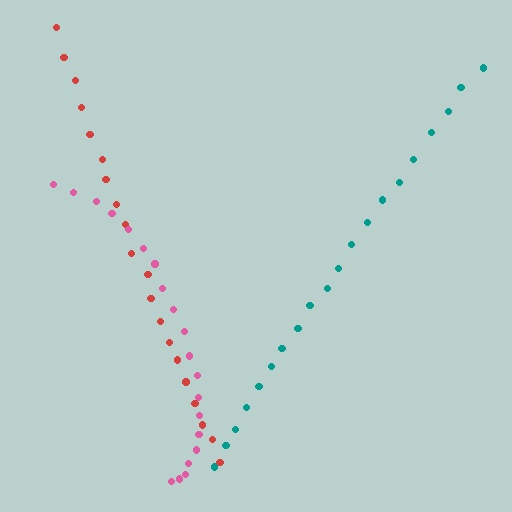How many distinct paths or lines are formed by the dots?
There are 3 distinct paths.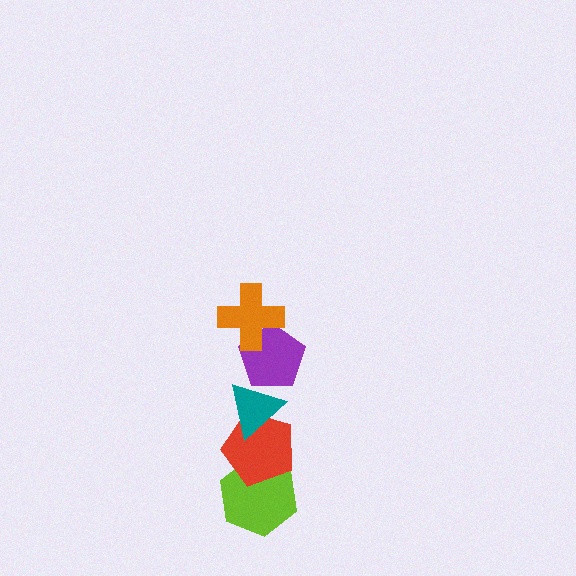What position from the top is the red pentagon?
The red pentagon is 4th from the top.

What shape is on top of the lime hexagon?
The red pentagon is on top of the lime hexagon.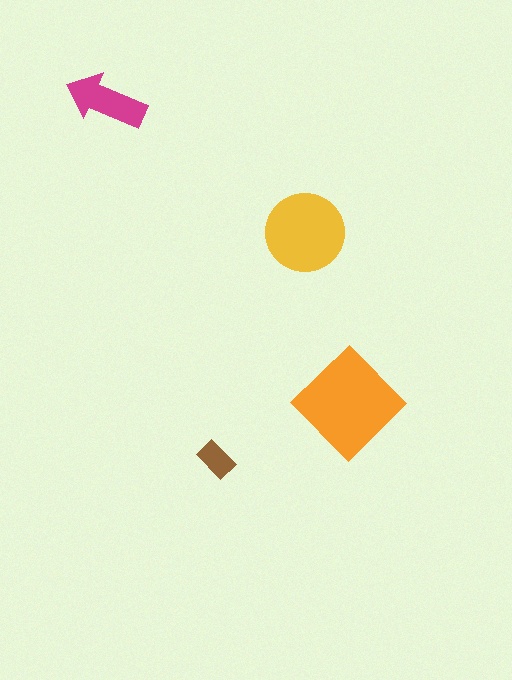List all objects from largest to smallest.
The orange diamond, the yellow circle, the magenta arrow, the brown rectangle.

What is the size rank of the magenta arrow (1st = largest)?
3rd.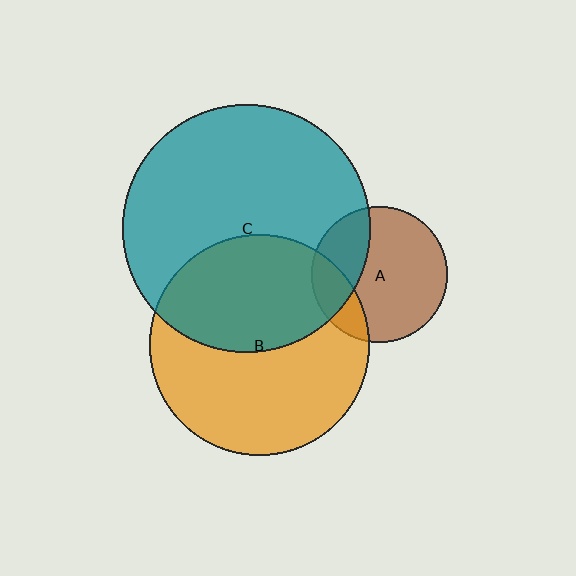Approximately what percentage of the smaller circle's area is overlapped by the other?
Approximately 20%.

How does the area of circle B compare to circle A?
Approximately 2.6 times.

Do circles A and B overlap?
Yes.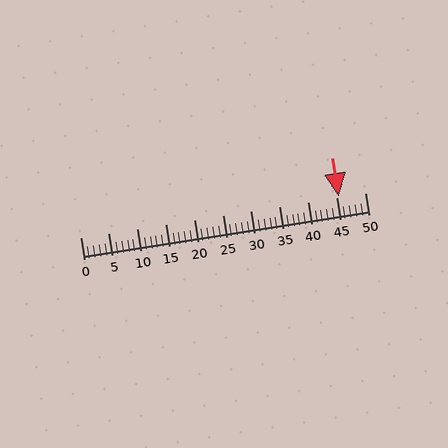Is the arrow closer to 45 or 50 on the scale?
The arrow is closer to 45.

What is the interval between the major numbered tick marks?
The major tick marks are spaced 5 units apart.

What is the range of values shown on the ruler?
The ruler shows values from 0 to 50.